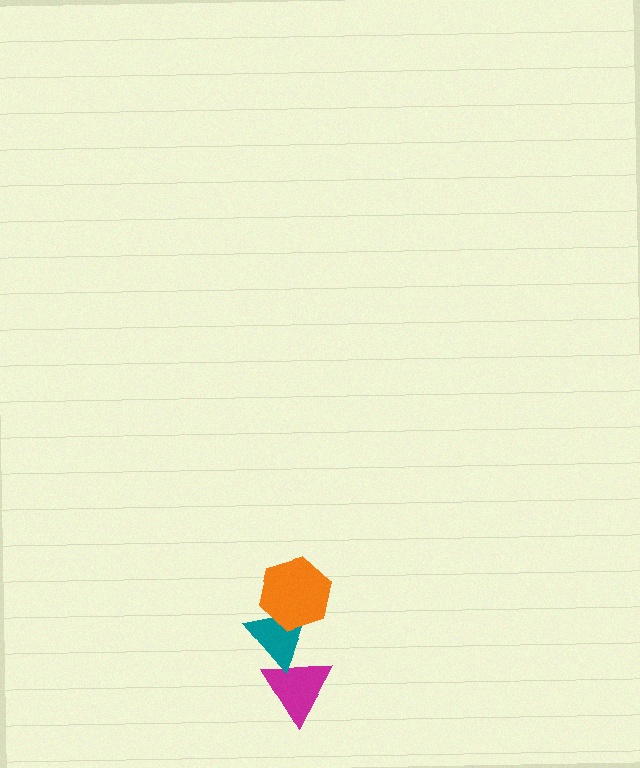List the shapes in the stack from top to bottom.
From top to bottom: the orange hexagon, the teal triangle, the magenta triangle.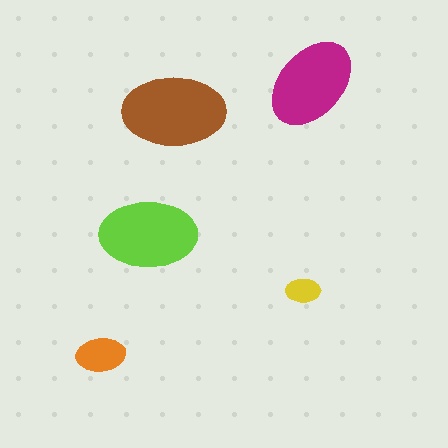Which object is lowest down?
The orange ellipse is bottommost.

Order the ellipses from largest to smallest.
the brown one, the lime one, the magenta one, the orange one, the yellow one.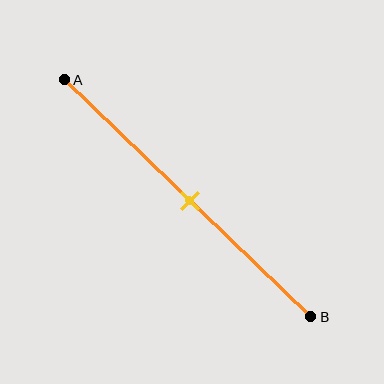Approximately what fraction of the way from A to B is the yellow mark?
The yellow mark is approximately 50% of the way from A to B.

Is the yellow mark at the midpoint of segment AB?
Yes, the mark is approximately at the midpoint.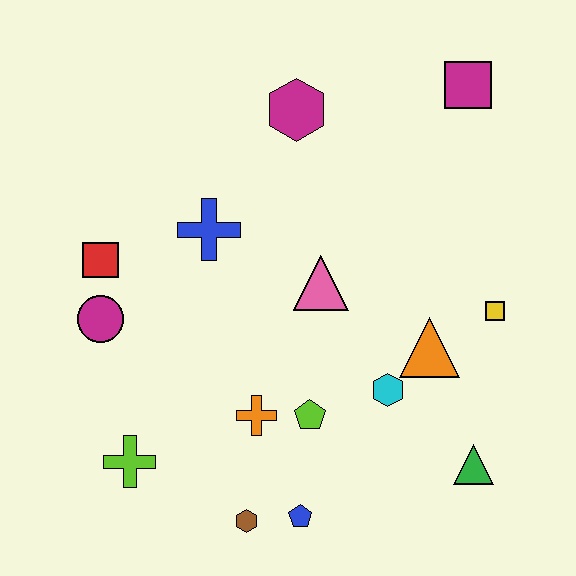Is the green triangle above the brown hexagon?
Yes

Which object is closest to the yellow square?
The orange triangle is closest to the yellow square.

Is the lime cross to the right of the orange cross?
No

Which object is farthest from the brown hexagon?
The magenta square is farthest from the brown hexagon.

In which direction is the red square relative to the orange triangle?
The red square is to the left of the orange triangle.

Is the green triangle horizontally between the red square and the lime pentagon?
No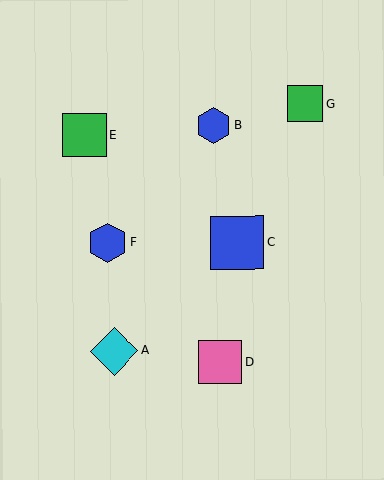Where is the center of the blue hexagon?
The center of the blue hexagon is at (108, 242).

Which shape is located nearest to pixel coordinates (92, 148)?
The green square (labeled E) at (85, 135) is nearest to that location.